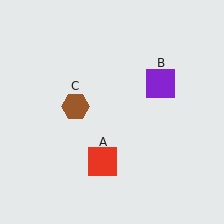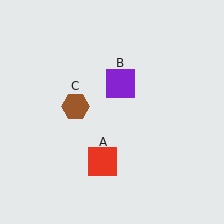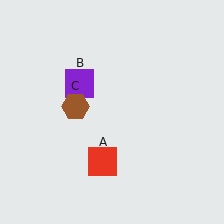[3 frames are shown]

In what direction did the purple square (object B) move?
The purple square (object B) moved left.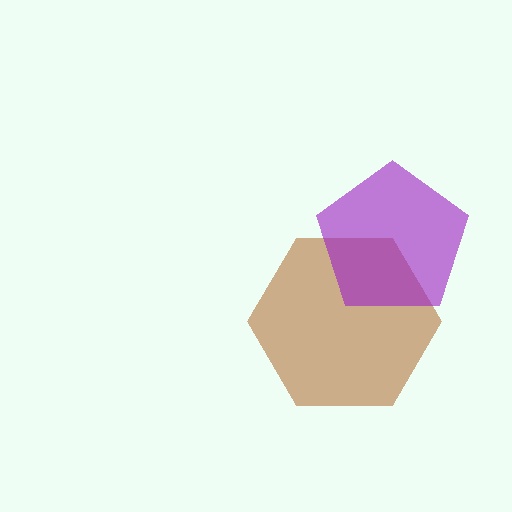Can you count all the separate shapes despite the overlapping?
Yes, there are 2 separate shapes.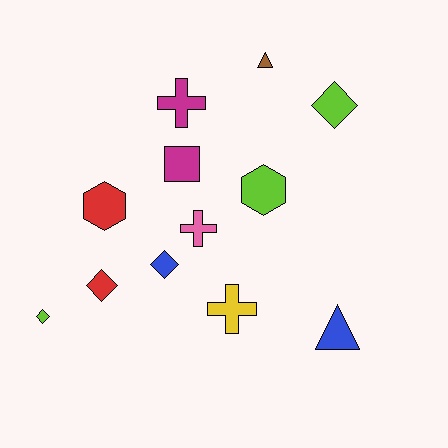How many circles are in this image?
There are no circles.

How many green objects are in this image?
There are no green objects.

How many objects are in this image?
There are 12 objects.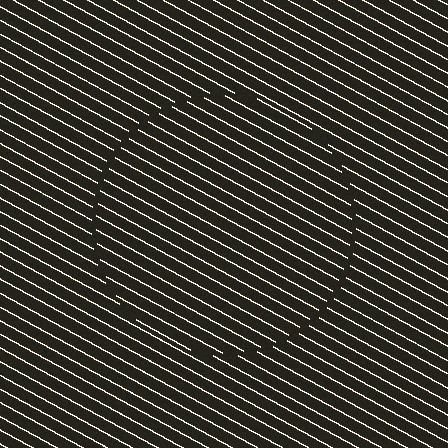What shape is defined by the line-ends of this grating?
An illusory circle. The interior of the shape contains the same grating, shifted by half a period — the contour is defined by the phase discontinuity where line-ends from the inner and outer gratings abut.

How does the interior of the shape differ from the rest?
The interior of the shape contains the same grating, shifted by half a period — the contour is defined by the phase discontinuity where line-ends from the inner and outer gratings abut.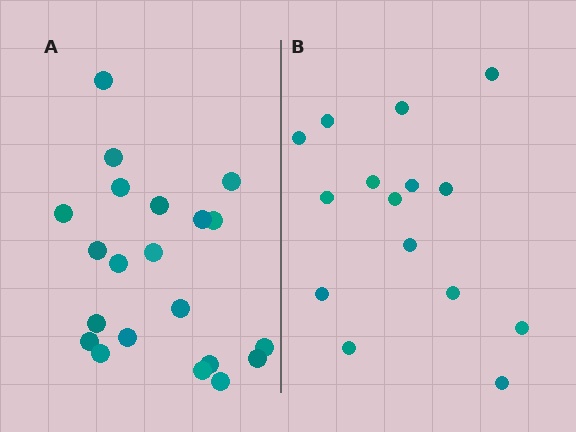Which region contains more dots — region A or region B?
Region A (the left region) has more dots.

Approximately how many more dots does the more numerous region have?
Region A has about 6 more dots than region B.